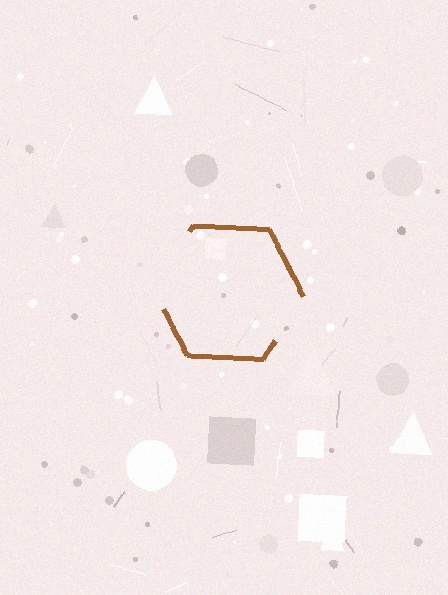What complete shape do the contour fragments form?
The contour fragments form a hexagon.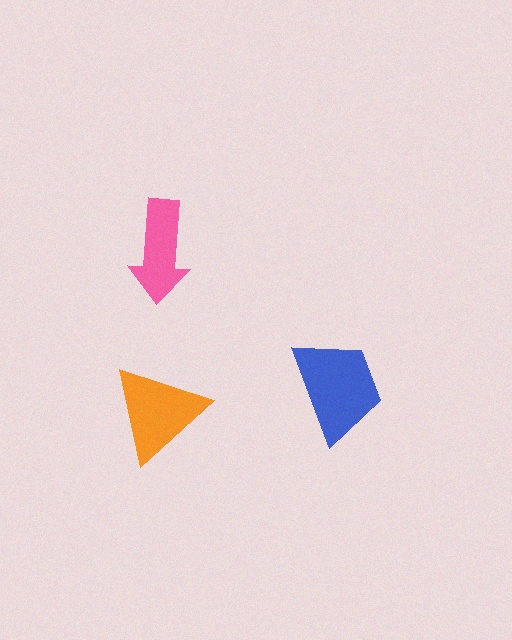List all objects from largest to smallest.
The blue trapezoid, the orange triangle, the pink arrow.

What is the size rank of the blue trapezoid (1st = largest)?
1st.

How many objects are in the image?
There are 3 objects in the image.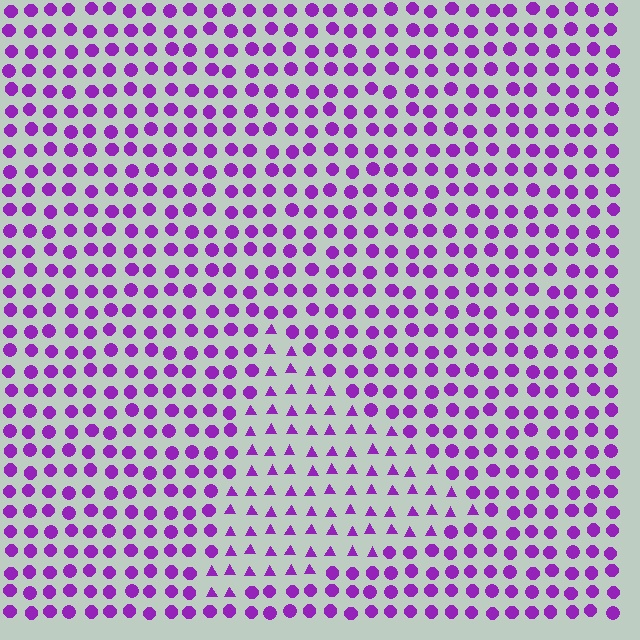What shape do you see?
I see a triangle.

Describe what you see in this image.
The image is filled with small purple elements arranged in a uniform grid. A triangle-shaped region contains triangles, while the surrounding area contains circles. The boundary is defined purely by the change in element shape.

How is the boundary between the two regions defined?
The boundary is defined by a change in element shape: triangles inside vs. circles outside. All elements share the same color and spacing.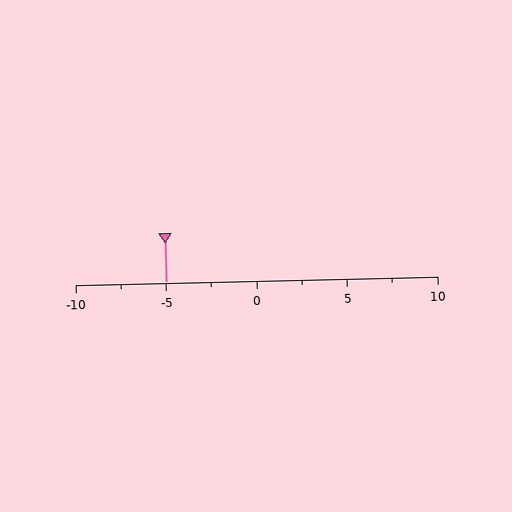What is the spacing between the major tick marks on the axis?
The major ticks are spaced 5 apart.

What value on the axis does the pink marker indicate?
The marker indicates approximately -5.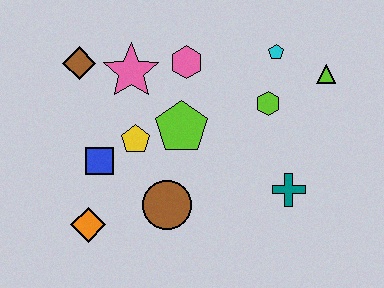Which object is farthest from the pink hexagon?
The orange diamond is farthest from the pink hexagon.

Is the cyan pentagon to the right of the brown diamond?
Yes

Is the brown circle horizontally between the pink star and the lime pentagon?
Yes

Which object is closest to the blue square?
The yellow pentagon is closest to the blue square.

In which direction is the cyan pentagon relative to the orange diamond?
The cyan pentagon is to the right of the orange diamond.